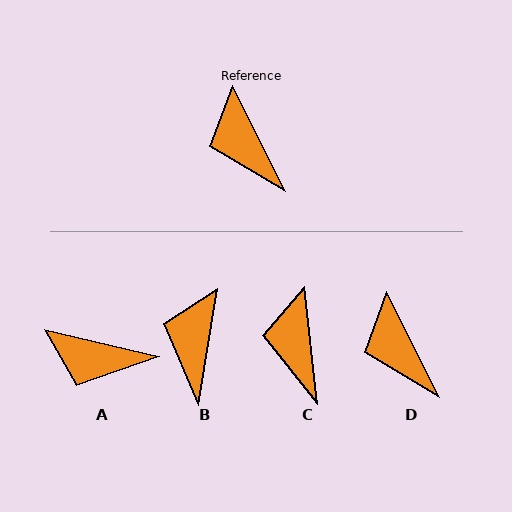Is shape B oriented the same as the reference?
No, it is off by about 36 degrees.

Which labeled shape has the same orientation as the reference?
D.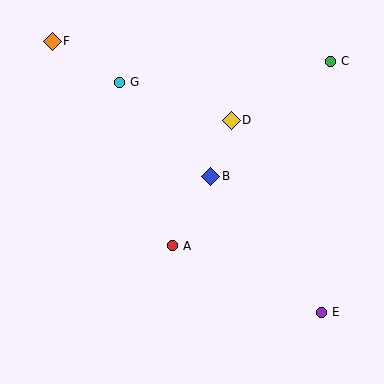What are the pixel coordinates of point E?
Point E is at (321, 312).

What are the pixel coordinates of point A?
Point A is at (172, 246).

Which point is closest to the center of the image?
Point B at (211, 176) is closest to the center.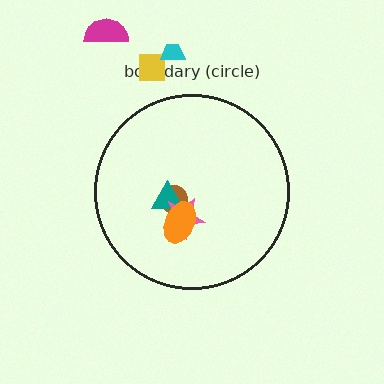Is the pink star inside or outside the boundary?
Inside.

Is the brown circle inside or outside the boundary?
Inside.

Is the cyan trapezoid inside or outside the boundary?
Outside.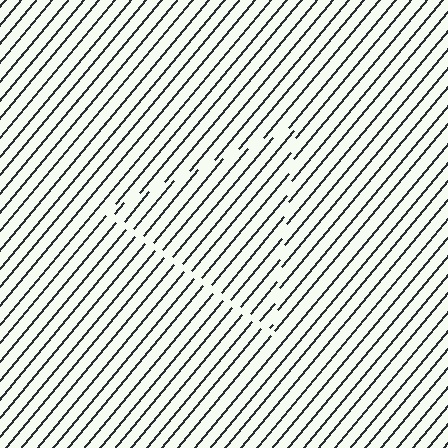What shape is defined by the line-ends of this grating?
An illusory triangle. The interior of the shape contains the same grating, shifted by half a period — the contour is defined by the phase discontinuity where line-ends from the inner and outer gratings abut.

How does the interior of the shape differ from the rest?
The interior of the shape contains the same grating, shifted by half a period — the contour is defined by the phase discontinuity where line-ends from the inner and outer gratings abut.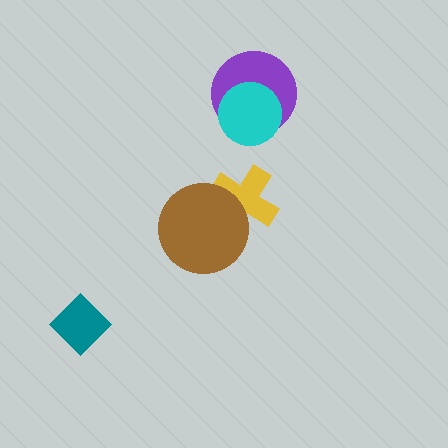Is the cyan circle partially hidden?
No, no other shape covers it.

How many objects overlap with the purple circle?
1 object overlaps with the purple circle.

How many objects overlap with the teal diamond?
0 objects overlap with the teal diamond.